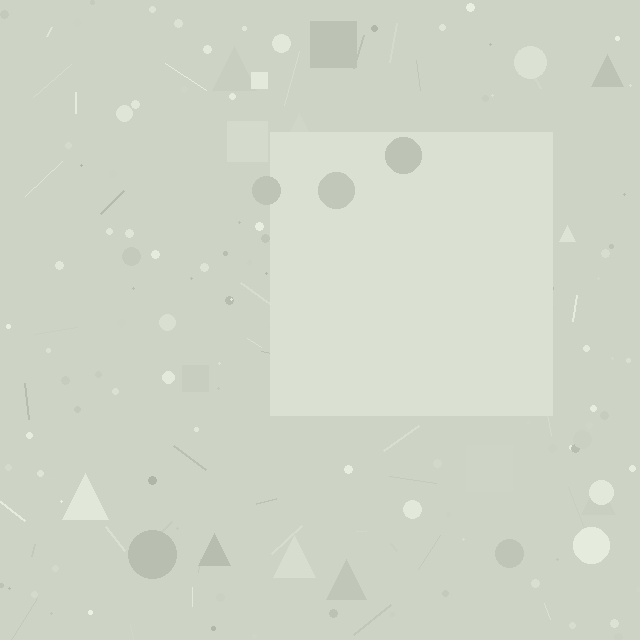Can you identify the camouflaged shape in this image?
The camouflaged shape is a square.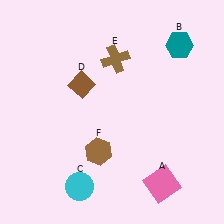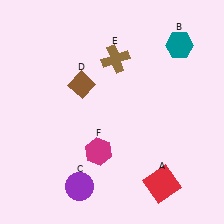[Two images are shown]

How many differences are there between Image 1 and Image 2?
There are 3 differences between the two images.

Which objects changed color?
A changed from pink to red. C changed from cyan to purple. F changed from brown to magenta.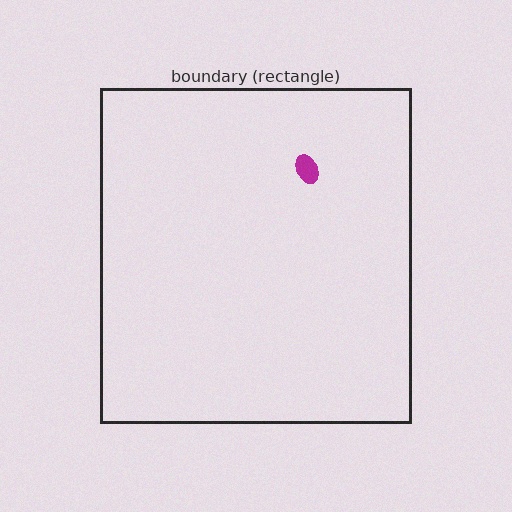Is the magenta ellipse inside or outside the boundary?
Inside.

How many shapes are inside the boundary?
1 inside, 0 outside.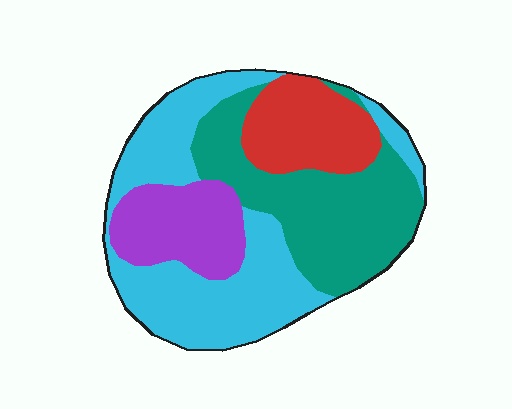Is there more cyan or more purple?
Cyan.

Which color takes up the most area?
Cyan, at roughly 40%.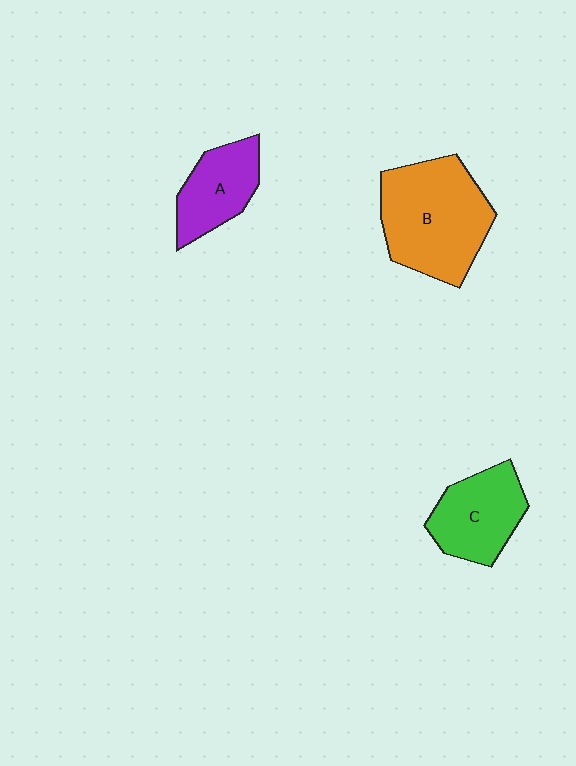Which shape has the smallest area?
Shape A (purple).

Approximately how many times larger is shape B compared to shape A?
Approximately 1.8 times.